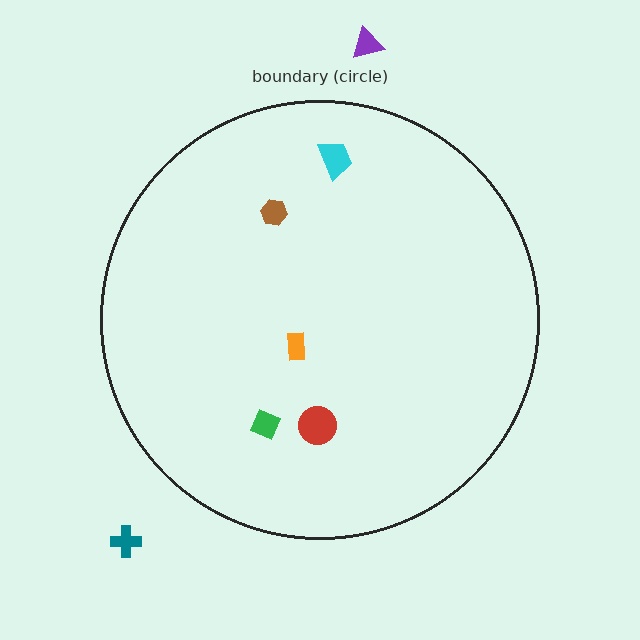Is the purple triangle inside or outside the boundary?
Outside.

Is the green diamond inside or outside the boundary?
Inside.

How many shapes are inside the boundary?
5 inside, 2 outside.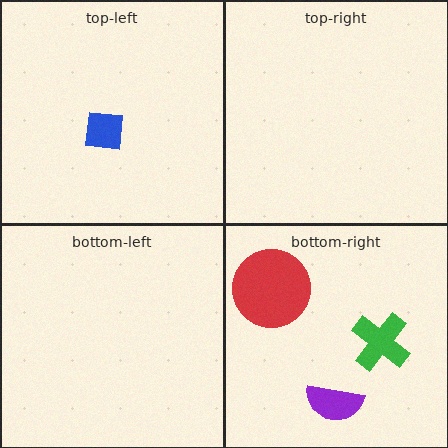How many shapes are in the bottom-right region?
3.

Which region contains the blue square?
The top-left region.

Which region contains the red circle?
The bottom-right region.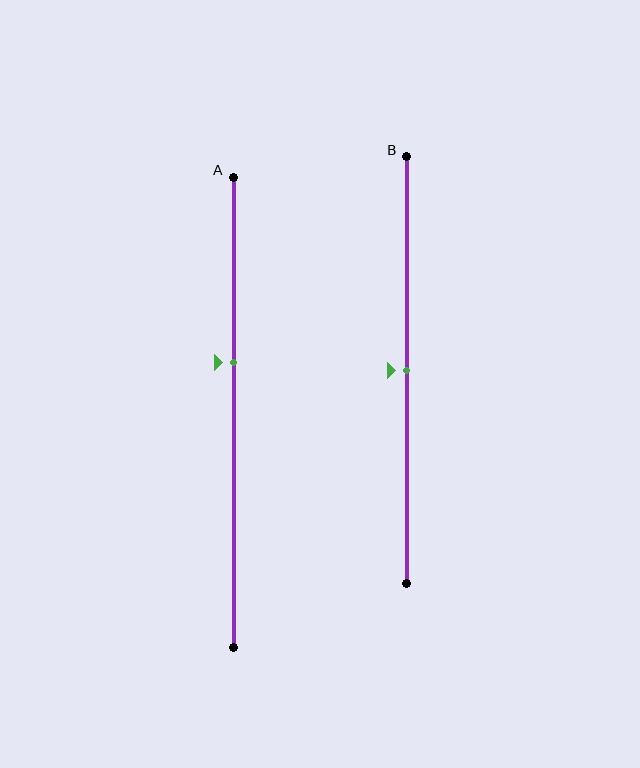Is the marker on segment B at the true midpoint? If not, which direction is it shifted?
Yes, the marker on segment B is at the true midpoint.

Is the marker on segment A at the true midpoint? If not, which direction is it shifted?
No, the marker on segment A is shifted upward by about 11% of the segment length.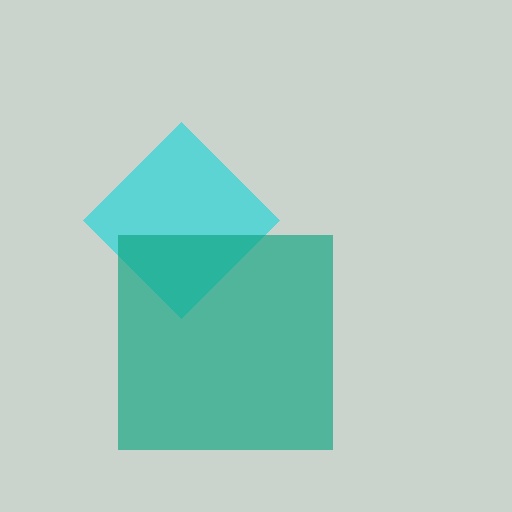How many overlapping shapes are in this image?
There are 2 overlapping shapes in the image.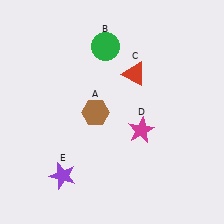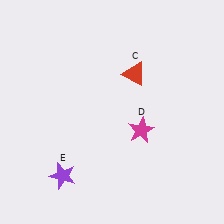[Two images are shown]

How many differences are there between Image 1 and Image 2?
There are 2 differences between the two images.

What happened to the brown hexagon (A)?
The brown hexagon (A) was removed in Image 2. It was in the bottom-left area of Image 1.